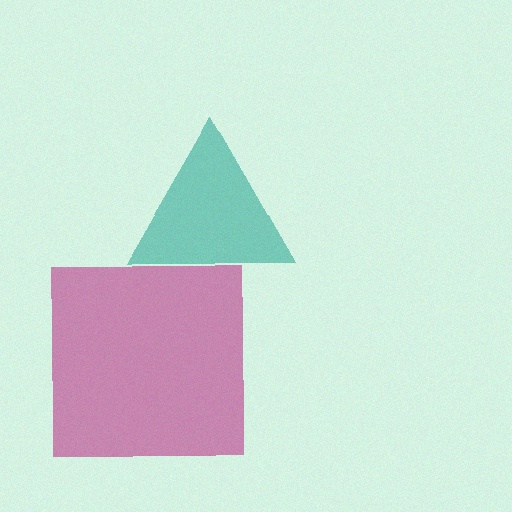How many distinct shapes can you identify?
There are 2 distinct shapes: a magenta square, a teal triangle.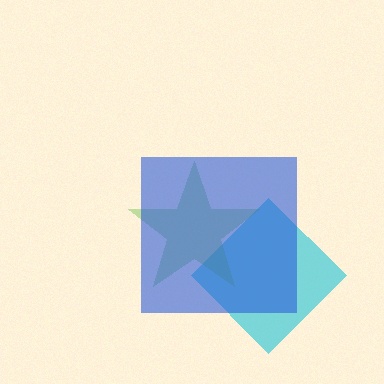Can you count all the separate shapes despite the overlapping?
Yes, there are 3 separate shapes.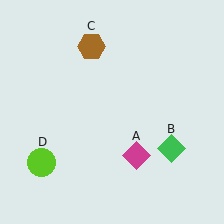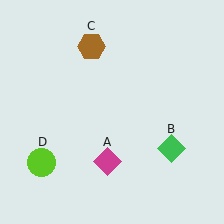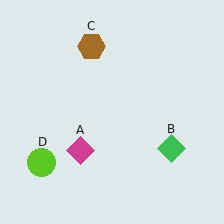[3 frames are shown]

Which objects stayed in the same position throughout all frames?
Green diamond (object B) and brown hexagon (object C) and lime circle (object D) remained stationary.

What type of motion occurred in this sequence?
The magenta diamond (object A) rotated clockwise around the center of the scene.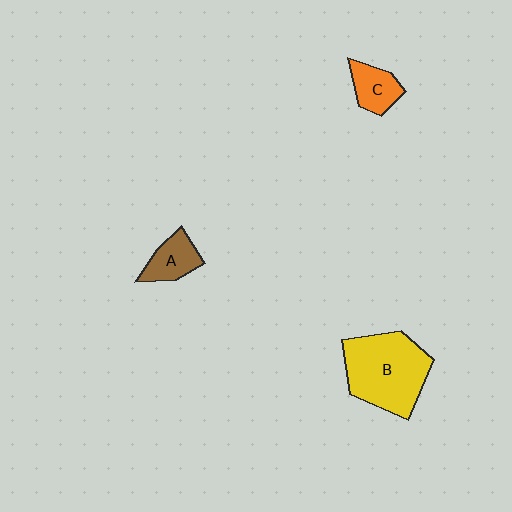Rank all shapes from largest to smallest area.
From largest to smallest: B (yellow), A (brown), C (orange).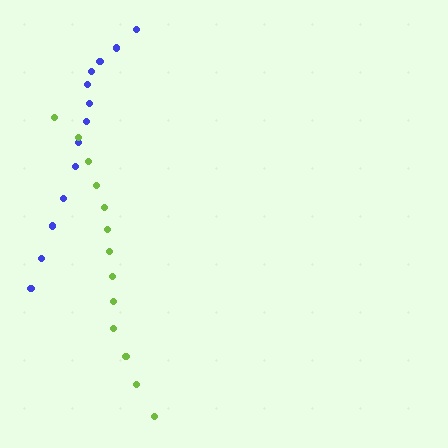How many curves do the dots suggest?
There are 2 distinct paths.